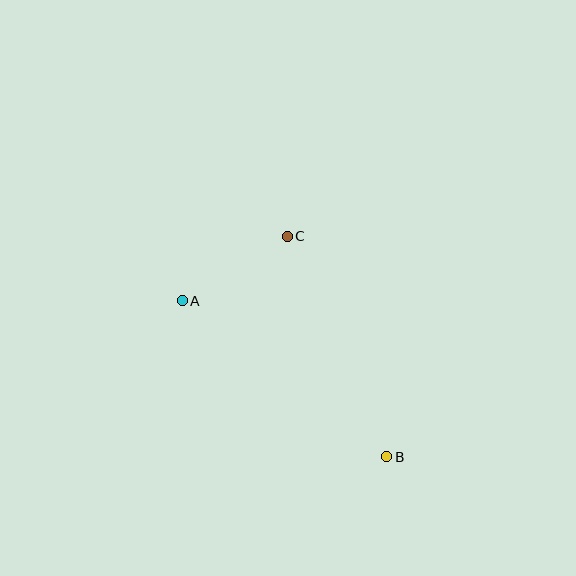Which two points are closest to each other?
Points A and C are closest to each other.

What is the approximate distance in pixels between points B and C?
The distance between B and C is approximately 242 pixels.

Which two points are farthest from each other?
Points A and B are farthest from each other.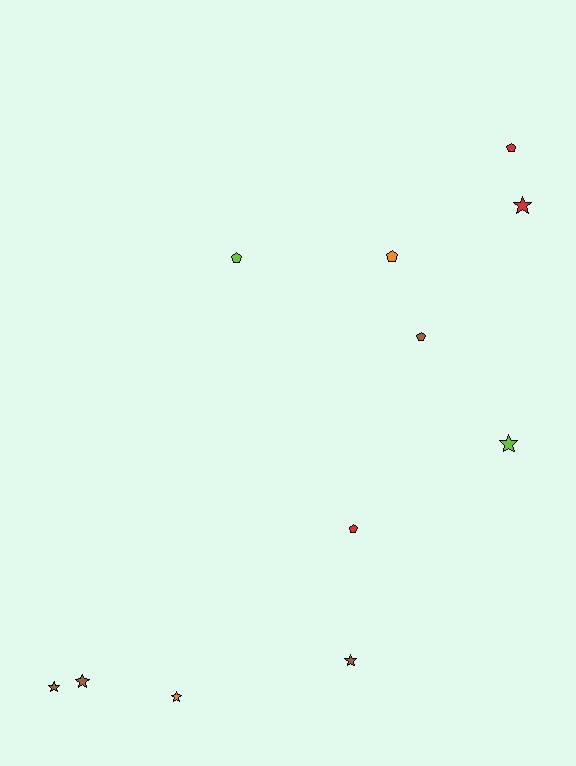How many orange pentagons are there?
There is 1 orange pentagon.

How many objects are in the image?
There are 11 objects.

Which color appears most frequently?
Brown, with 4 objects.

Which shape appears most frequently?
Star, with 6 objects.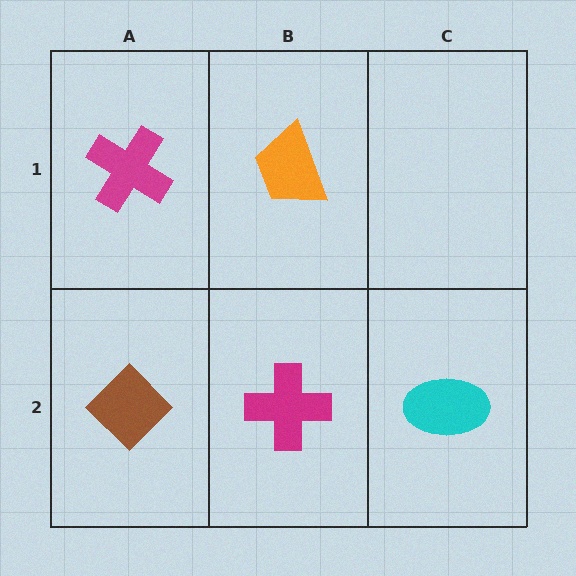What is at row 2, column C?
A cyan ellipse.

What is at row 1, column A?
A magenta cross.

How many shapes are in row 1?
2 shapes.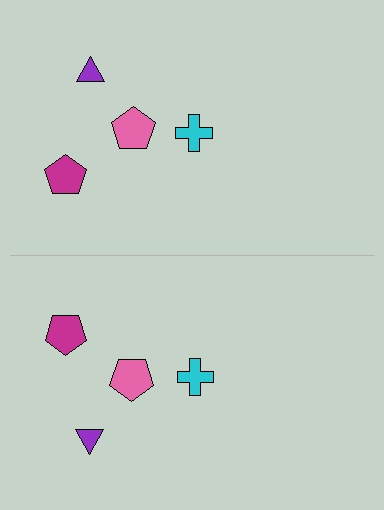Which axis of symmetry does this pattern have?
The pattern has a horizontal axis of symmetry running through the center of the image.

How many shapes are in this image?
There are 8 shapes in this image.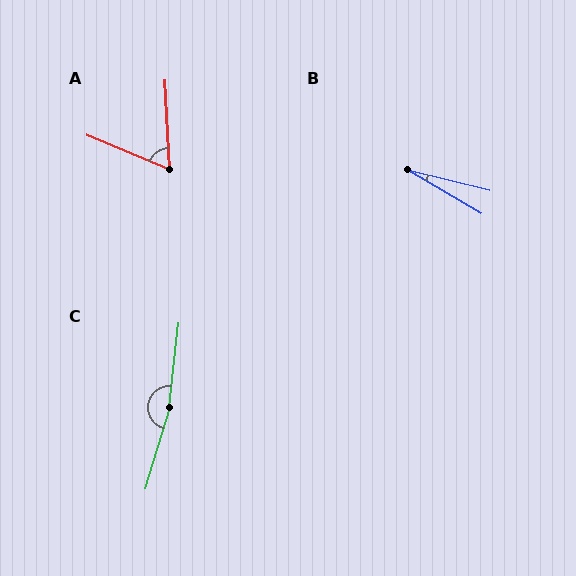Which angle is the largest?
C, at approximately 170 degrees.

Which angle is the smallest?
B, at approximately 17 degrees.